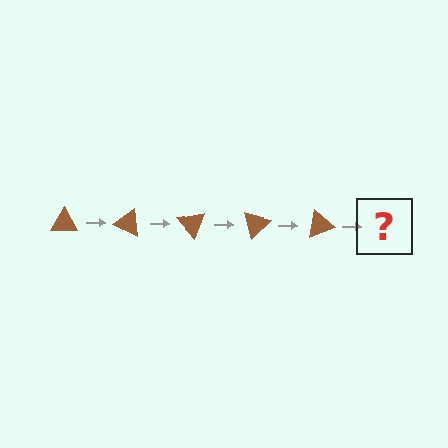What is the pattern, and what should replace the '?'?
The pattern is that the triangle rotates 25 degrees each step. The '?' should be a brown triangle rotated 125 degrees.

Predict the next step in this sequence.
The next step is a brown triangle rotated 125 degrees.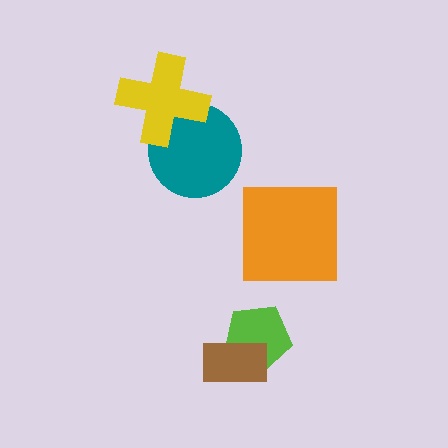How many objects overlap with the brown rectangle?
1 object overlaps with the brown rectangle.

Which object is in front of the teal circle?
The yellow cross is in front of the teal circle.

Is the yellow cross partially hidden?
No, no other shape covers it.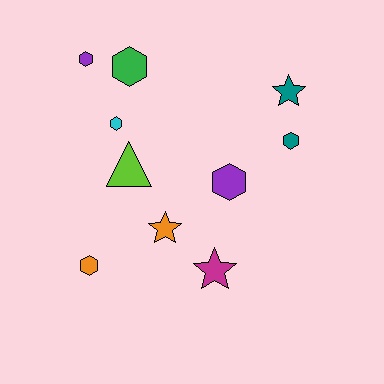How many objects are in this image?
There are 10 objects.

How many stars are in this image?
There are 3 stars.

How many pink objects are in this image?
There are no pink objects.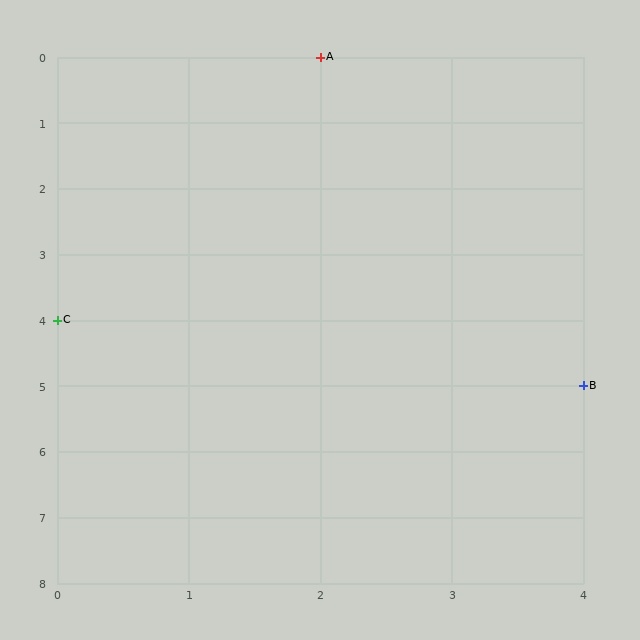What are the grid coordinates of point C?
Point C is at grid coordinates (0, 4).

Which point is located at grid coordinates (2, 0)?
Point A is at (2, 0).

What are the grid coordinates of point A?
Point A is at grid coordinates (2, 0).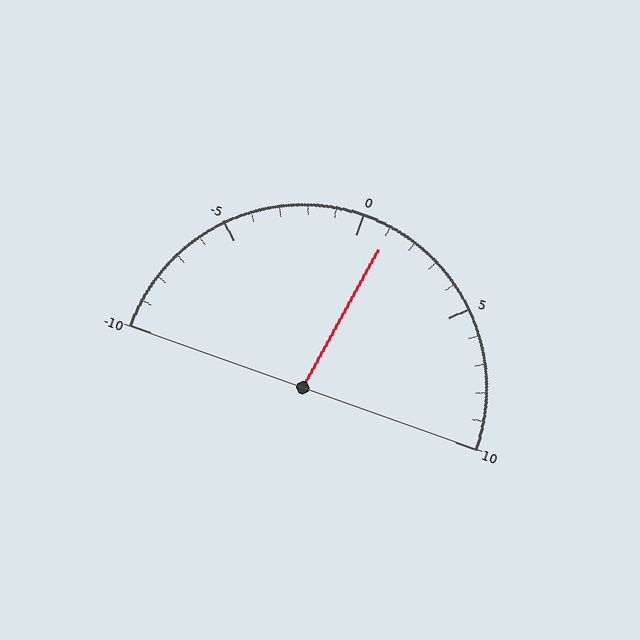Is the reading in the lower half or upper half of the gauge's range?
The reading is in the upper half of the range (-10 to 10).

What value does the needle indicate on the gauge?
The needle indicates approximately 1.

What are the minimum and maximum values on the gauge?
The gauge ranges from -10 to 10.